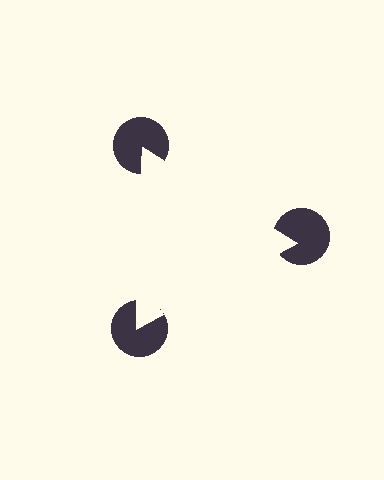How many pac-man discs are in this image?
There are 3 — one at each vertex of the illusory triangle.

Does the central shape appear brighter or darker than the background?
It typically appears slightly brighter than the background, even though no actual brightness change is drawn.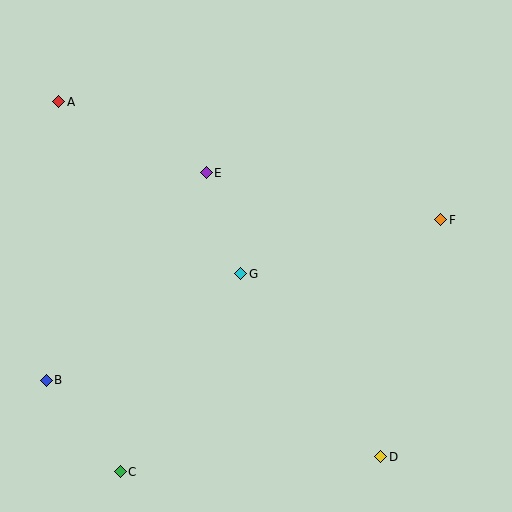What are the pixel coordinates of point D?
Point D is at (381, 457).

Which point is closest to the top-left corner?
Point A is closest to the top-left corner.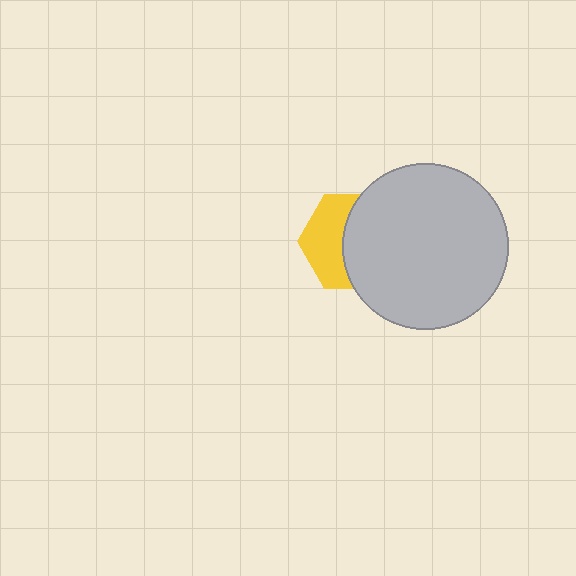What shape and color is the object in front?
The object in front is a light gray circle.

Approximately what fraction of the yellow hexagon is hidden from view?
Roughly 56% of the yellow hexagon is hidden behind the light gray circle.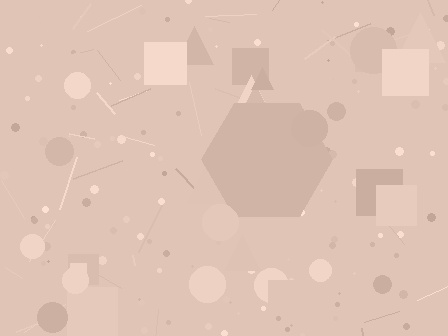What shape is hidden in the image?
A hexagon is hidden in the image.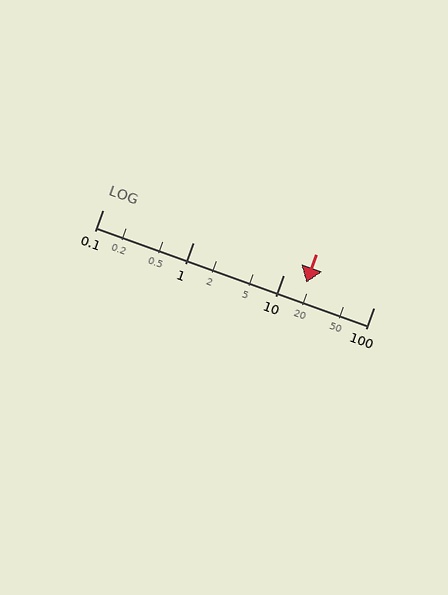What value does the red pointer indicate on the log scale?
The pointer indicates approximately 18.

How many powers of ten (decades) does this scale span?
The scale spans 3 decades, from 0.1 to 100.